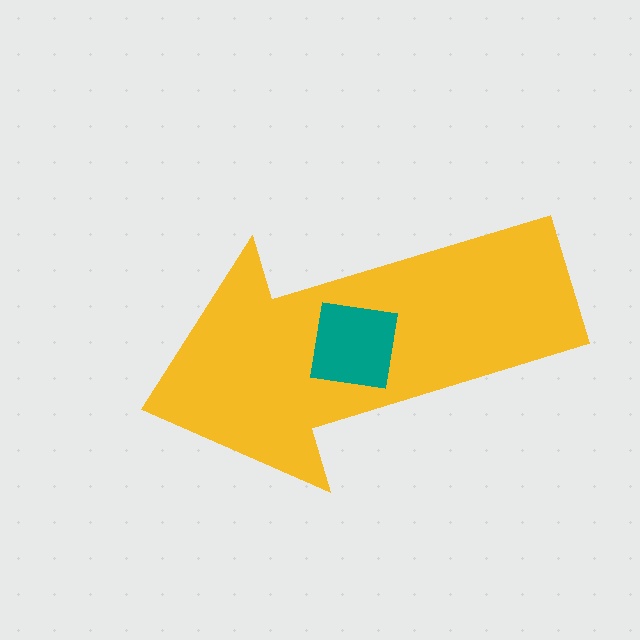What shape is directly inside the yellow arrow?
The teal square.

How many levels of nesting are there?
2.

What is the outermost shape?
The yellow arrow.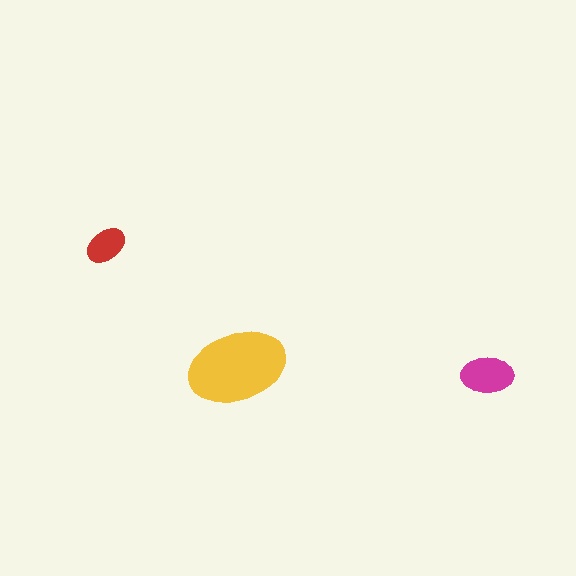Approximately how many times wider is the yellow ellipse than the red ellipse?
About 2.5 times wider.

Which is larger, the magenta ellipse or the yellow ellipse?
The yellow one.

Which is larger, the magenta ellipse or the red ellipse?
The magenta one.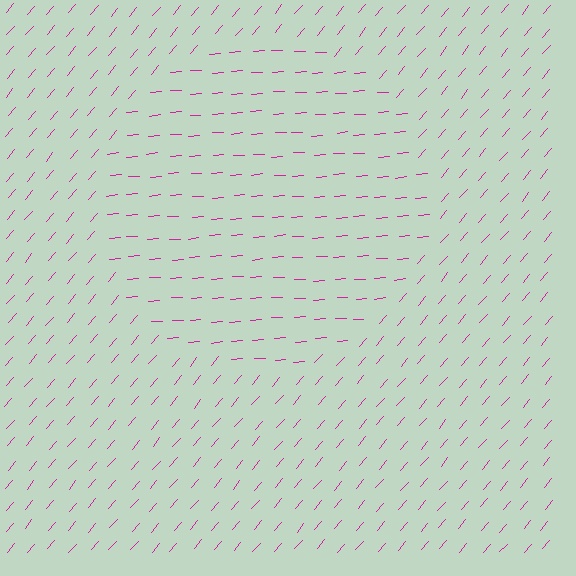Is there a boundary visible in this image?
Yes, there is a texture boundary formed by a change in line orientation.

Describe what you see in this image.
The image is filled with small magenta line segments. A circle region in the image has lines oriented differently from the surrounding lines, creating a visible texture boundary.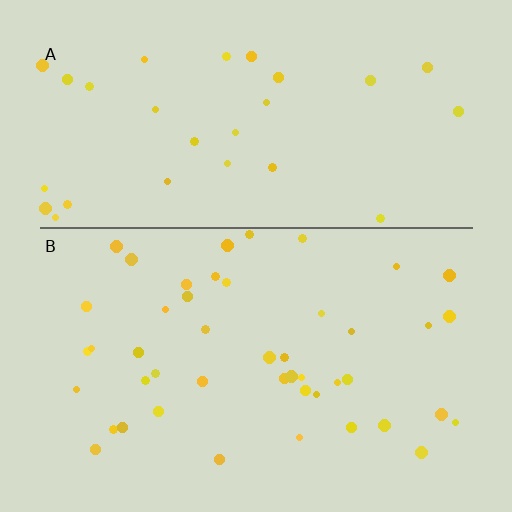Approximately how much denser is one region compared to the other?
Approximately 1.6× — region B over region A.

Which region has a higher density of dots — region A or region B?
B (the bottom).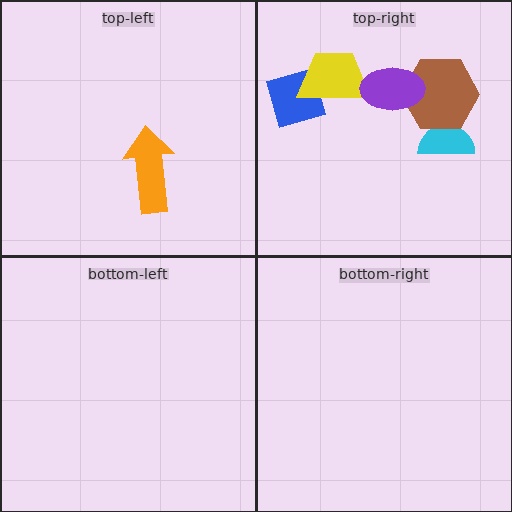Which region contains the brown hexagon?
The top-right region.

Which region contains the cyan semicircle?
The top-right region.